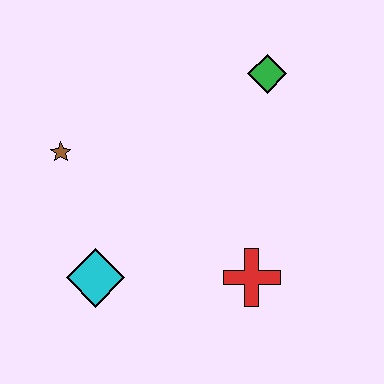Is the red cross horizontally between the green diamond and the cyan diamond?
Yes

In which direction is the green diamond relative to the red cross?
The green diamond is above the red cross.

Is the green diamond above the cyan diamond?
Yes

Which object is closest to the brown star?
The cyan diamond is closest to the brown star.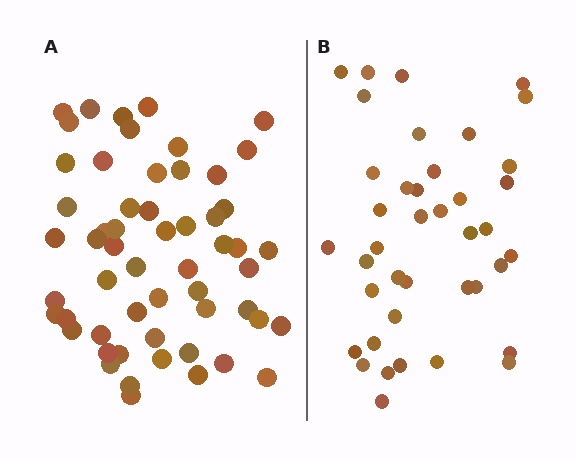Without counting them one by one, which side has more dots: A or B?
Region A (the left region) has more dots.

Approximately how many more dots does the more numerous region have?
Region A has approximately 15 more dots than region B.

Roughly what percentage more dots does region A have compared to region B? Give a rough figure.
About 40% more.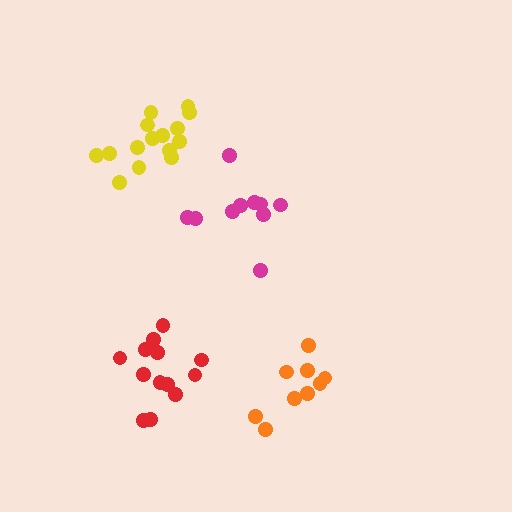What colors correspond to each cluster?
The clusters are colored: yellow, magenta, red, orange.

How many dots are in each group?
Group 1: 15 dots, Group 2: 10 dots, Group 3: 13 dots, Group 4: 9 dots (47 total).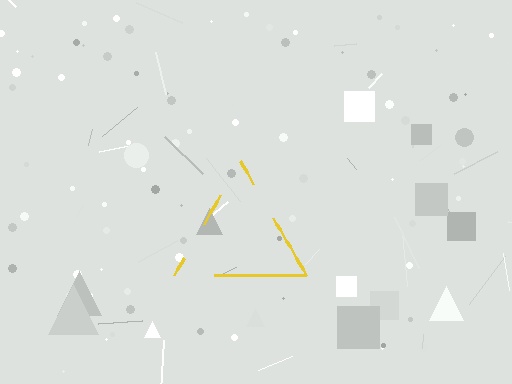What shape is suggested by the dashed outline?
The dashed outline suggests a triangle.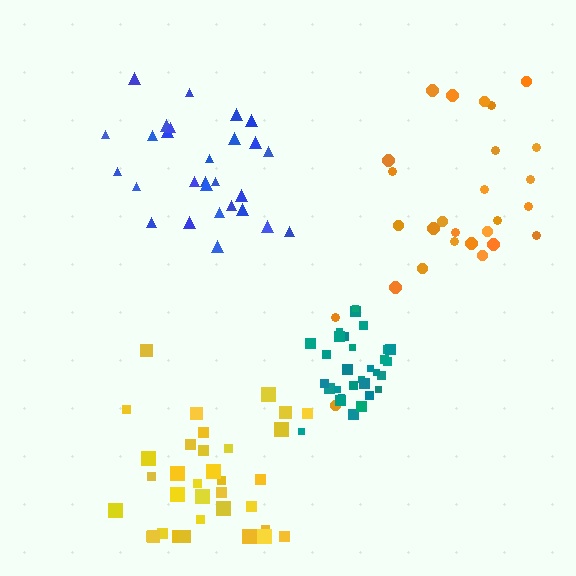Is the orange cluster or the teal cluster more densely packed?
Teal.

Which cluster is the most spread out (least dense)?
Orange.